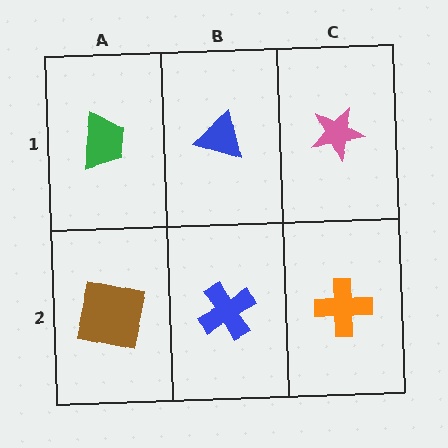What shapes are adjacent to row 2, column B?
A blue triangle (row 1, column B), a brown square (row 2, column A), an orange cross (row 2, column C).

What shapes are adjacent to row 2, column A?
A green trapezoid (row 1, column A), a blue cross (row 2, column B).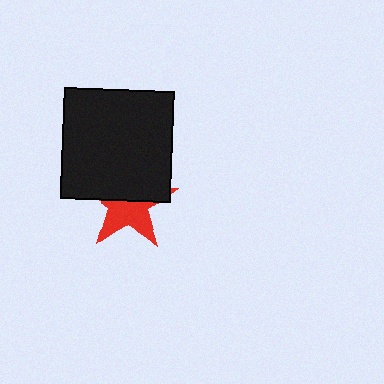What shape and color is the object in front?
The object in front is a black square.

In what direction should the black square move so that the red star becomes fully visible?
The black square should move up. That is the shortest direction to clear the overlap and leave the red star fully visible.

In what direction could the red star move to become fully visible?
The red star could move down. That would shift it out from behind the black square entirely.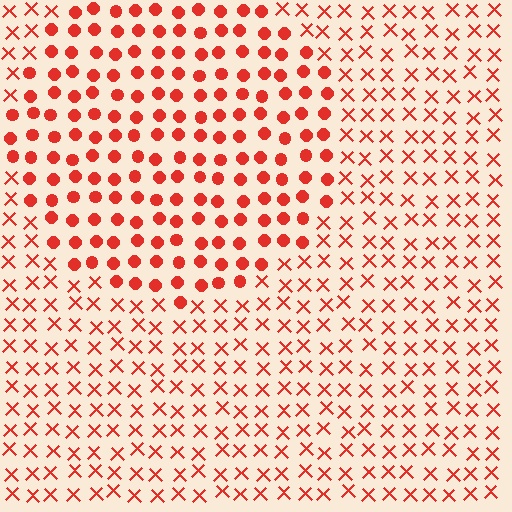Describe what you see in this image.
The image is filled with small red elements arranged in a uniform grid. A circle-shaped region contains circles, while the surrounding area contains X marks. The boundary is defined purely by the change in element shape.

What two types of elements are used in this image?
The image uses circles inside the circle region and X marks outside it.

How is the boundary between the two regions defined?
The boundary is defined by a change in element shape: circles inside vs. X marks outside. All elements share the same color and spacing.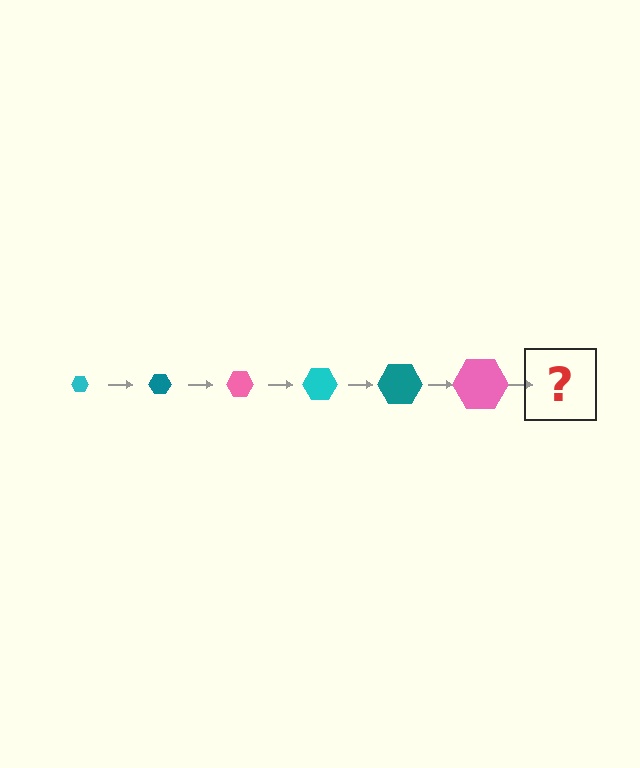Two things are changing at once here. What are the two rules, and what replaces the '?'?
The two rules are that the hexagon grows larger each step and the color cycles through cyan, teal, and pink. The '?' should be a cyan hexagon, larger than the previous one.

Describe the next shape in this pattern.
It should be a cyan hexagon, larger than the previous one.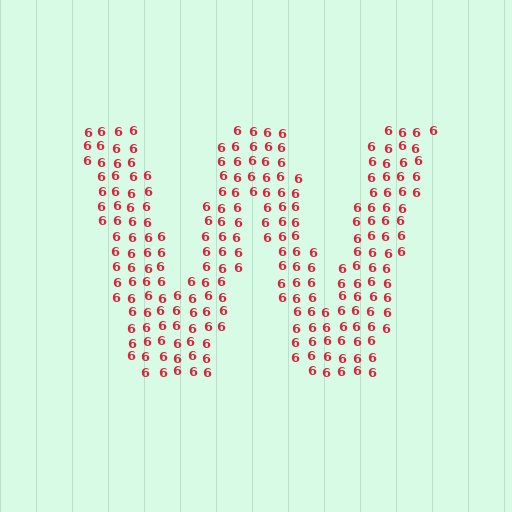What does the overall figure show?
The overall figure shows the letter W.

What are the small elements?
The small elements are digit 6's.